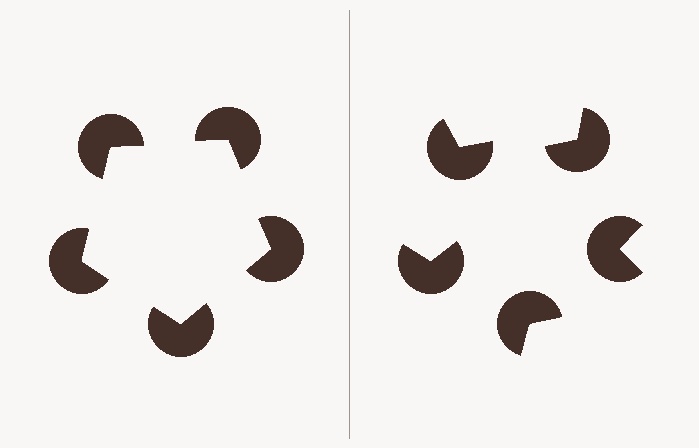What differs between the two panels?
The pac-man discs are positioned identically on both sides; only the wedge orientations differ. On the left they align to a pentagon; on the right they are misaligned.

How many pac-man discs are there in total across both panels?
10 — 5 on each side.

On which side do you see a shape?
An illusory pentagon appears on the left side. On the right side the wedge cuts are rotated, so no coherent shape forms.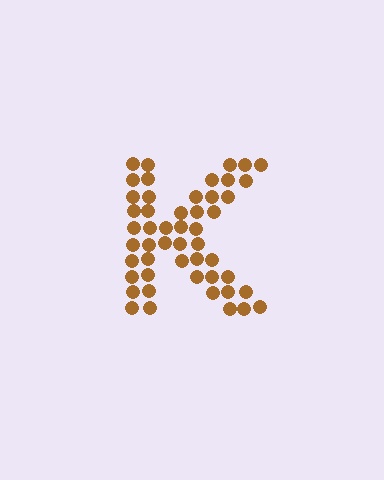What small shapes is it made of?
It is made of small circles.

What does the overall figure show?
The overall figure shows the letter K.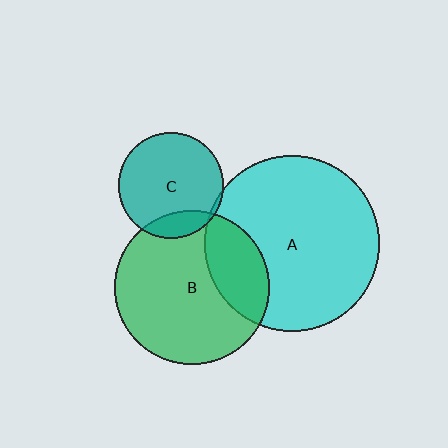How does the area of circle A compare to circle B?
Approximately 1.3 times.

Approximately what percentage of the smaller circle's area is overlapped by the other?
Approximately 15%.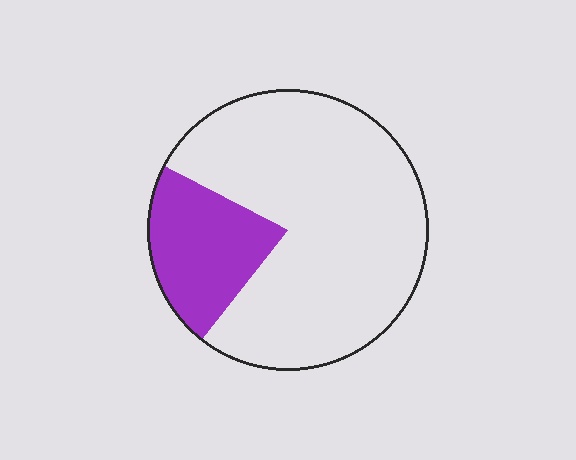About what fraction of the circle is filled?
About one fifth (1/5).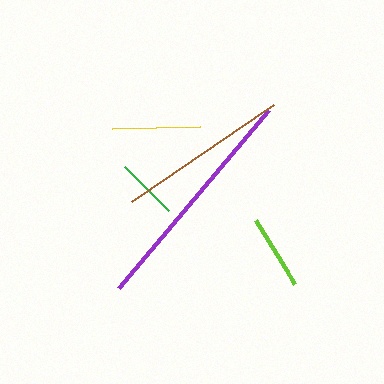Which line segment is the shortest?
The green line is the shortest at approximately 62 pixels.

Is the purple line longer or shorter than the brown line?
The purple line is longer than the brown line.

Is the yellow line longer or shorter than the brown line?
The brown line is longer than the yellow line.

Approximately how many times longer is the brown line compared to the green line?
The brown line is approximately 2.8 times the length of the green line.